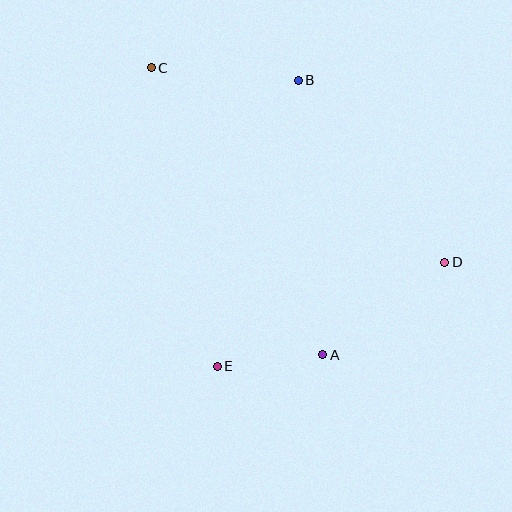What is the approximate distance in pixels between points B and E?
The distance between B and E is approximately 297 pixels.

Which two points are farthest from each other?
Points C and D are farthest from each other.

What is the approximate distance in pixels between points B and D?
The distance between B and D is approximately 234 pixels.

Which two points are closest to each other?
Points A and E are closest to each other.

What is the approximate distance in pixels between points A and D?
The distance between A and D is approximately 153 pixels.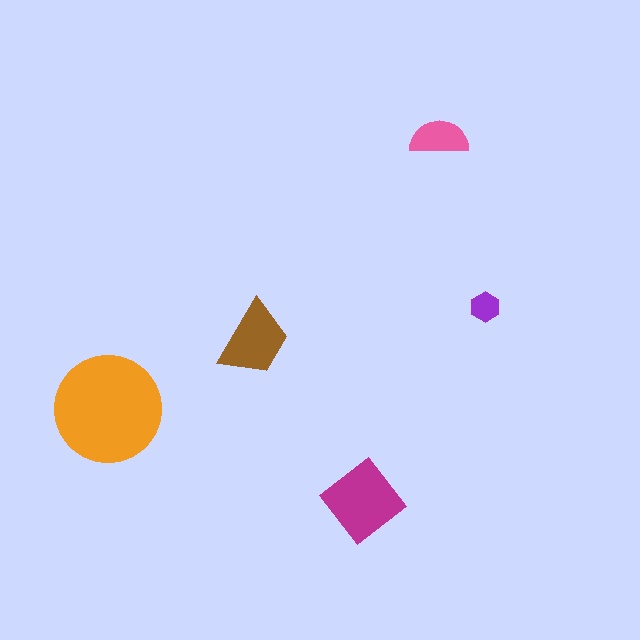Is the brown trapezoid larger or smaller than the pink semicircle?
Larger.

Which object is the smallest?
The purple hexagon.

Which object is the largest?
The orange circle.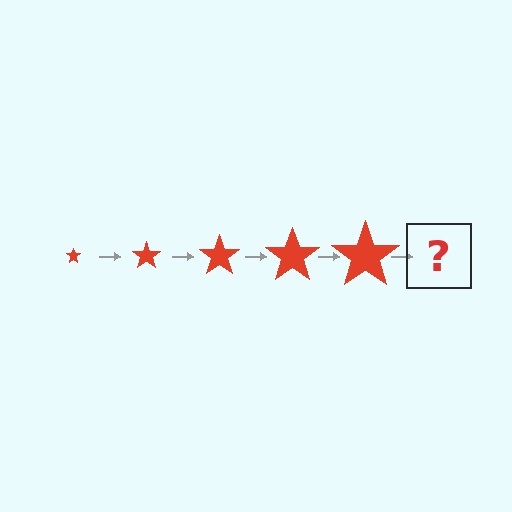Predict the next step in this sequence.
The next step is a red star, larger than the previous one.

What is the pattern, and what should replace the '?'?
The pattern is that the star gets progressively larger each step. The '?' should be a red star, larger than the previous one.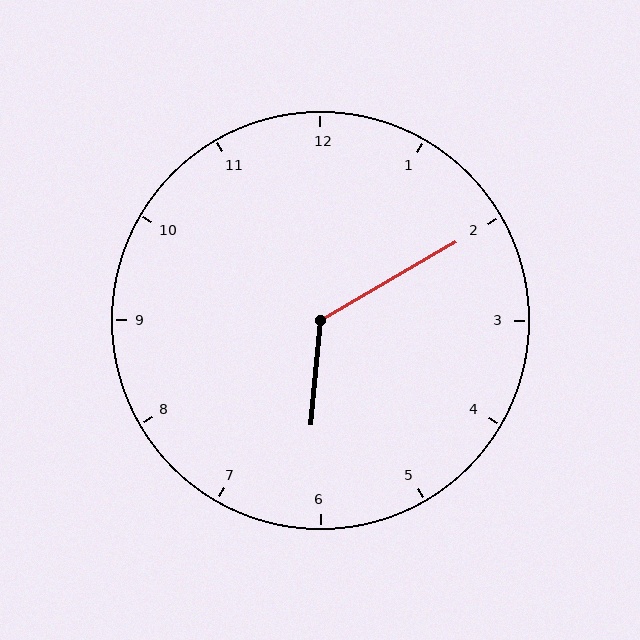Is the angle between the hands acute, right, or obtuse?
It is obtuse.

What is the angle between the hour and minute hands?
Approximately 125 degrees.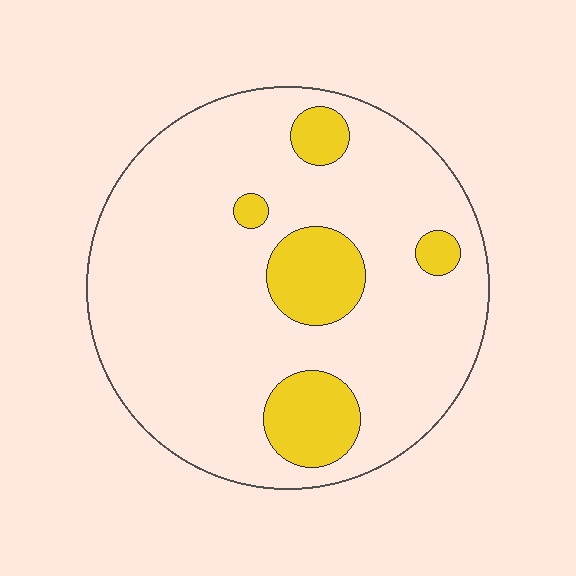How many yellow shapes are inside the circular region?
5.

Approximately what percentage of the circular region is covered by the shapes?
Approximately 15%.